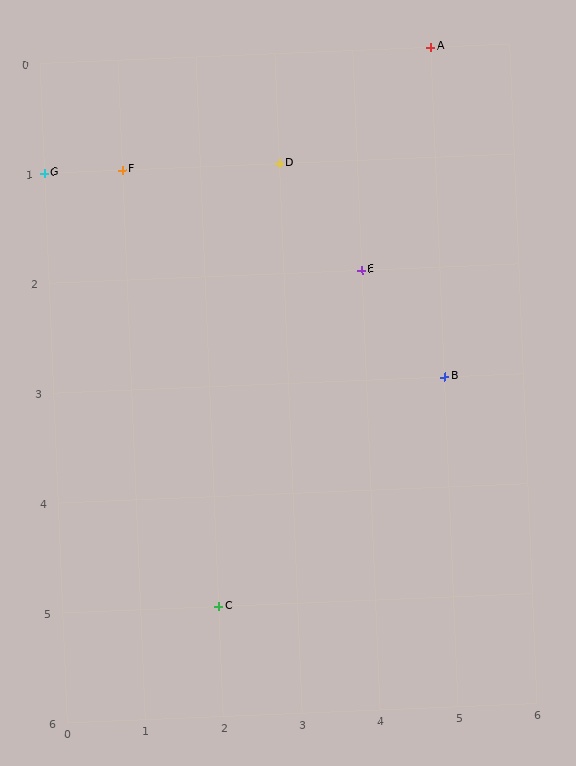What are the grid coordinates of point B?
Point B is at grid coordinates (5, 3).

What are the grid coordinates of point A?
Point A is at grid coordinates (5, 0).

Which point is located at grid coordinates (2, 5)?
Point C is at (2, 5).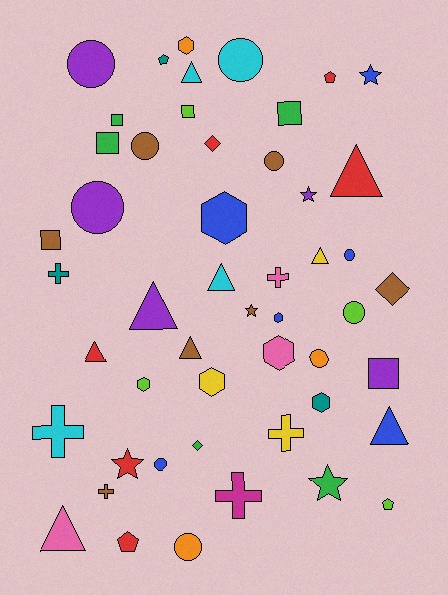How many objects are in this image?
There are 50 objects.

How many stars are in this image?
There are 5 stars.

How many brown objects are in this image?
There are 7 brown objects.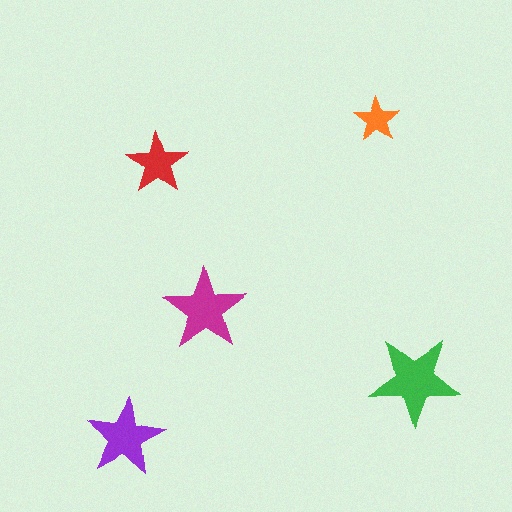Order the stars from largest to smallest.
the green one, the magenta one, the purple one, the red one, the orange one.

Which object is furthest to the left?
The purple star is leftmost.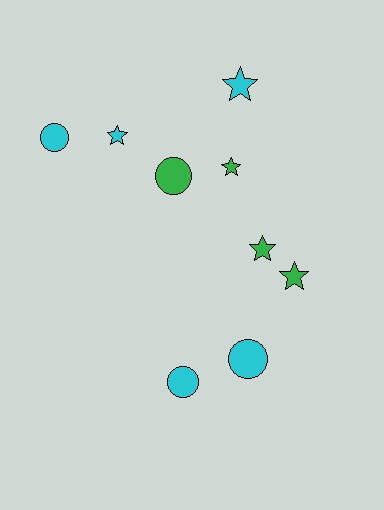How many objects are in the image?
There are 9 objects.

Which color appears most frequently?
Cyan, with 5 objects.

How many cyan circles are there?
There are 3 cyan circles.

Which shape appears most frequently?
Star, with 5 objects.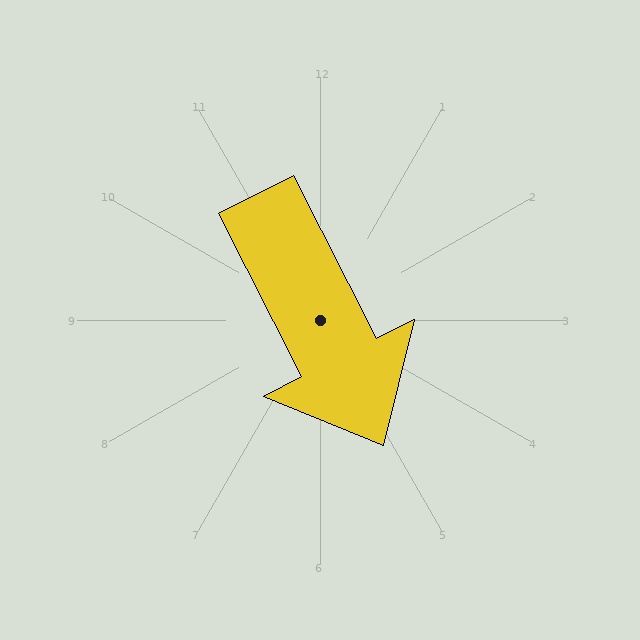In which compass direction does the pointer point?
Southeast.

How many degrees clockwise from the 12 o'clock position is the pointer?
Approximately 153 degrees.